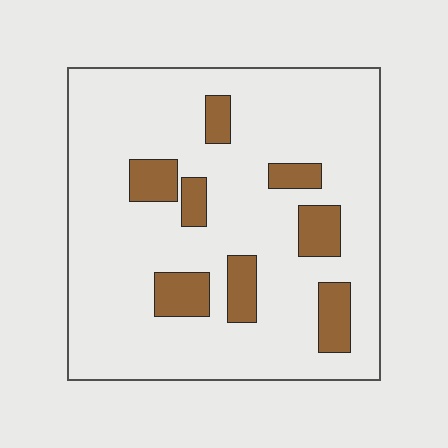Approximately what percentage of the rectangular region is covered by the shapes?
Approximately 15%.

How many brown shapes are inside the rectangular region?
8.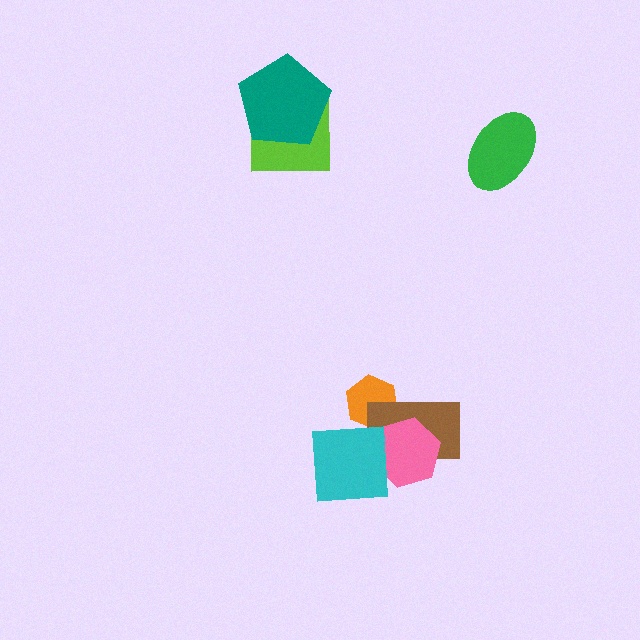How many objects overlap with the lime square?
1 object overlaps with the lime square.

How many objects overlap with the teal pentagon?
1 object overlaps with the teal pentagon.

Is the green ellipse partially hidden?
No, no other shape covers it.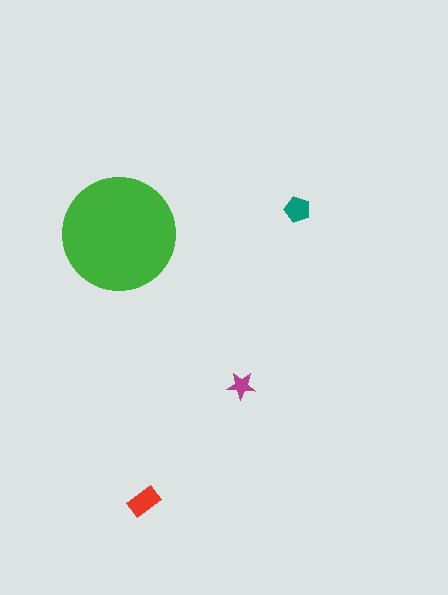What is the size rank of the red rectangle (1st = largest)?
2nd.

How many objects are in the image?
There are 4 objects in the image.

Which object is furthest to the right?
The teal pentagon is rightmost.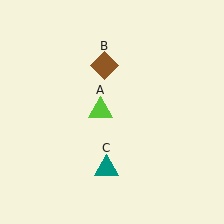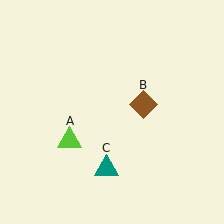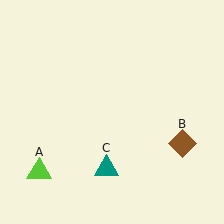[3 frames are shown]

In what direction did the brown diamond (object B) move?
The brown diamond (object B) moved down and to the right.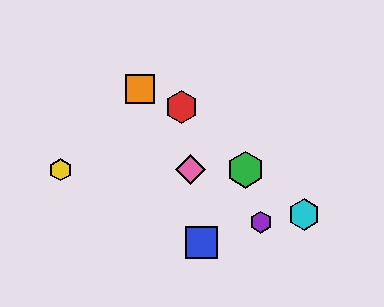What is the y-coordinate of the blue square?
The blue square is at y≈243.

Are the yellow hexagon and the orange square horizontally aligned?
No, the yellow hexagon is at y≈170 and the orange square is at y≈89.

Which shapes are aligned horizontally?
The green hexagon, the yellow hexagon, the pink diamond are aligned horizontally.